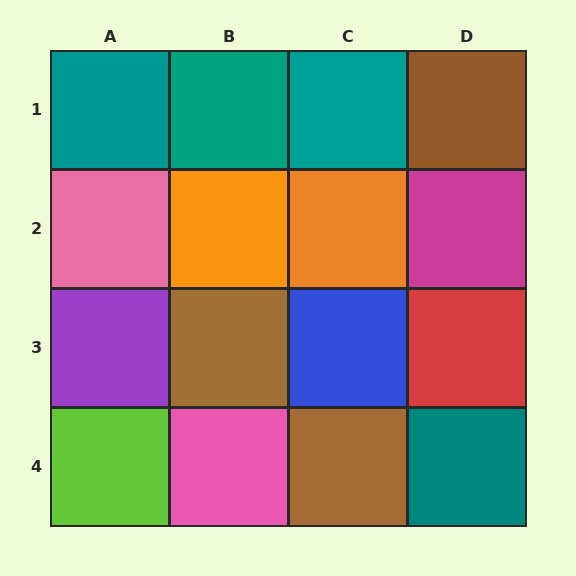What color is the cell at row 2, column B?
Orange.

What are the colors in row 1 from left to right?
Teal, teal, teal, brown.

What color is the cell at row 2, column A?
Pink.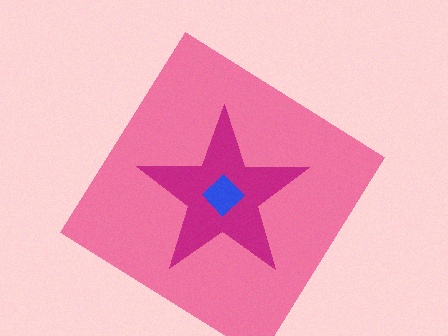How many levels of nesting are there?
3.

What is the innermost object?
The blue diamond.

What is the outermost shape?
The pink diamond.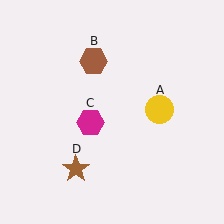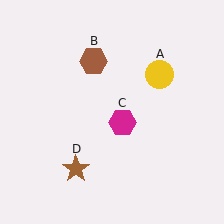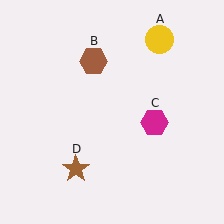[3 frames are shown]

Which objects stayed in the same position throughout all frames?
Brown hexagon (object B) and brown star (object D) remained stationary.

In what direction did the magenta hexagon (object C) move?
The magenta hexagon (object C) moved right.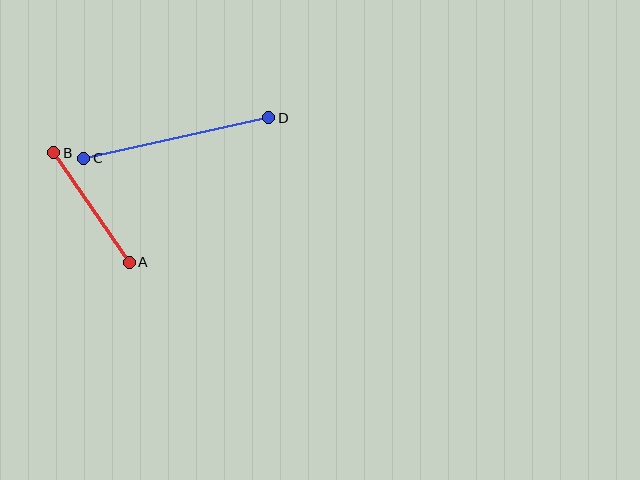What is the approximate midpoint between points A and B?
The midpoint is at approximately (92, 207) pixels.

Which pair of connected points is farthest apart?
Points C and D are farthest apart.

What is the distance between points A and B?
The distance is approximately 133 pixels.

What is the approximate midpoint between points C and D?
The midpoint is at approximately (176, 138) pixels.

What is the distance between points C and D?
The distance is approximately 190 pixels.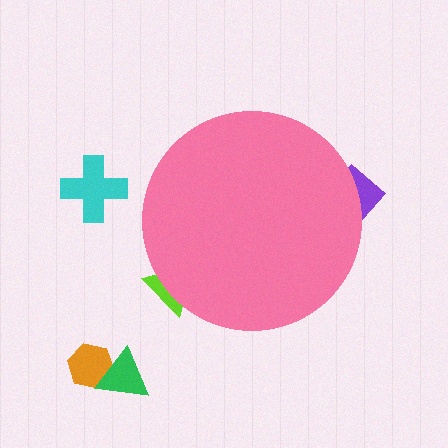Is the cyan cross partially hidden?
No, the cyan cross is fully visible.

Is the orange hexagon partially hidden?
No, the orange hexagon is fully visible.